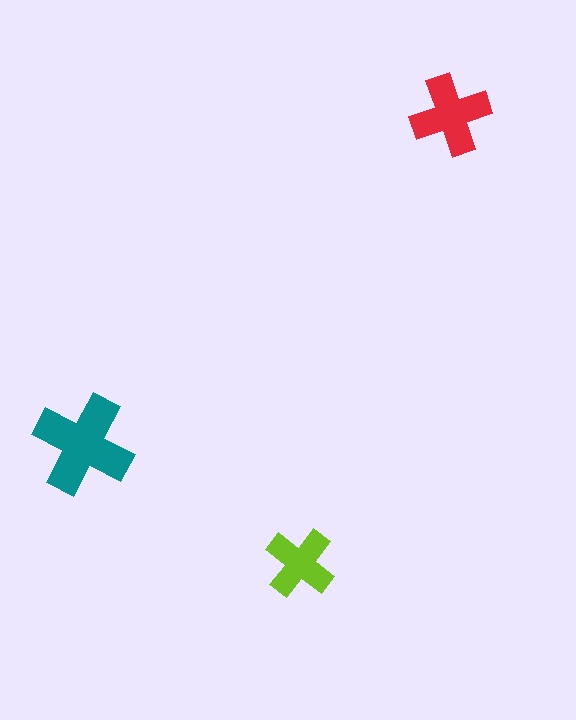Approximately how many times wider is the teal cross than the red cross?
About 1.5 times wider.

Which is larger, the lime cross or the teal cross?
The teal one.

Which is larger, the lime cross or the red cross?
The red one.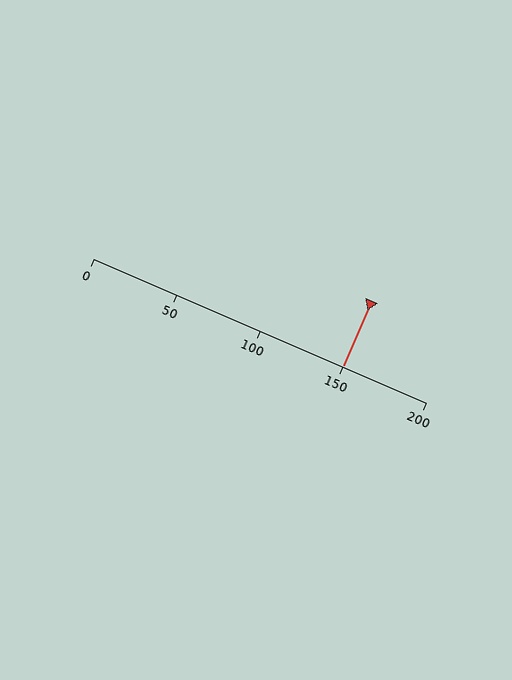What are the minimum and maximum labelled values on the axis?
The axis runs from 0 to 200.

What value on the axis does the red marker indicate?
The marker indicates approximately 150.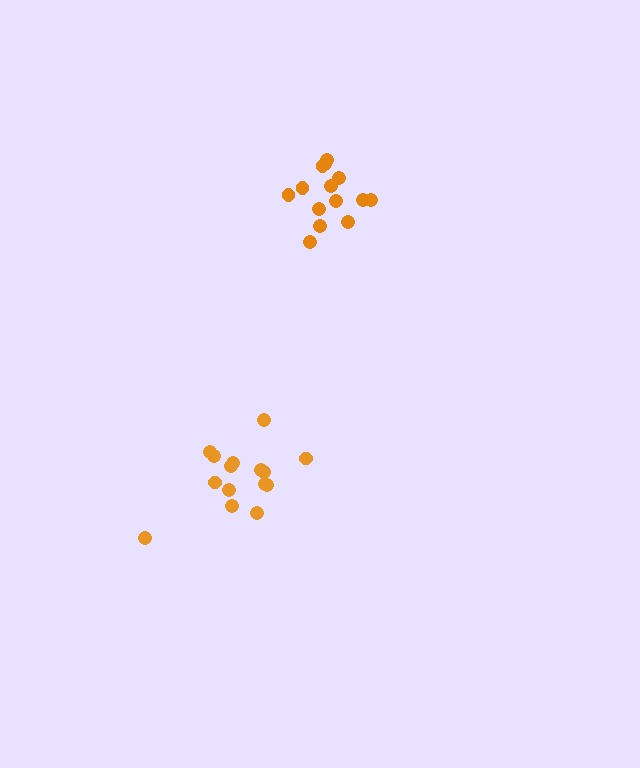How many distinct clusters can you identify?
There are 2 distinct clusters.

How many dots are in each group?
Group 1: 15 dots, Group 2: 14 dots (29 total).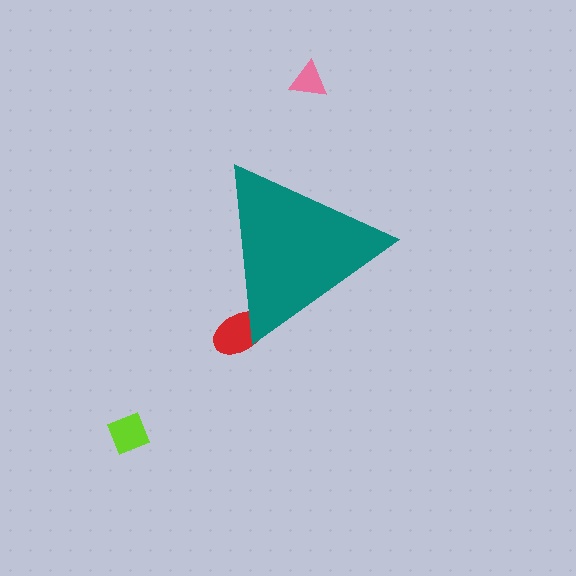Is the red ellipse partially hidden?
Yes, the red ellipse is partially hidden behind the teal triangle.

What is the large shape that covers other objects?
A teal triangle.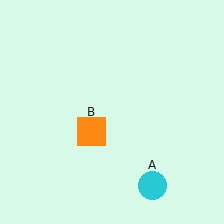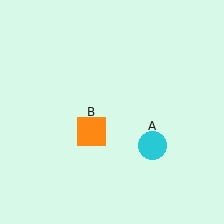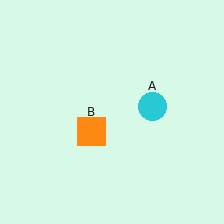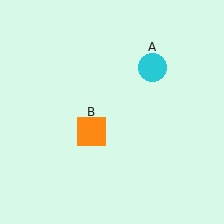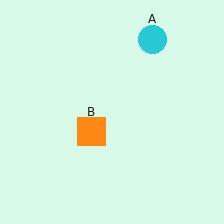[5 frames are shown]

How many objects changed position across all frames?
1 object changed position: cyan circle (object A).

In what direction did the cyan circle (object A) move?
The cyan circle (object A) moved up.